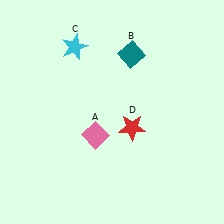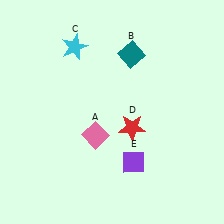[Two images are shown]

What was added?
A purple diamond (E) was added in Image 2.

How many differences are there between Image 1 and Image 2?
There is 1 difference between the two images.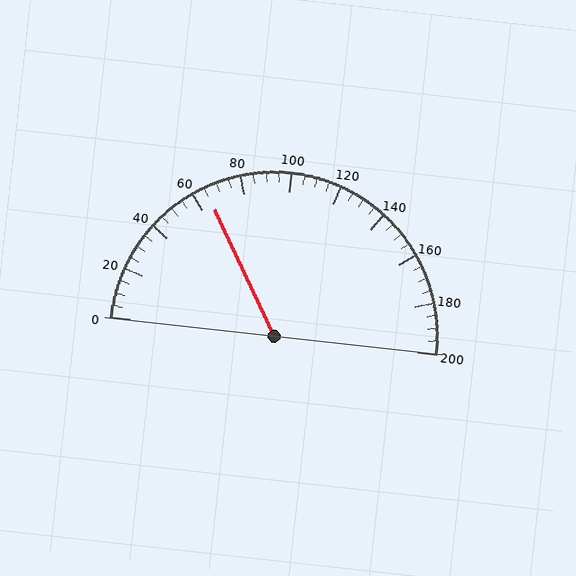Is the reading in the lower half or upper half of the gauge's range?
The reading is in the lower half of the range (0 to 200).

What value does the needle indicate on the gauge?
The needle indicates approximately 65.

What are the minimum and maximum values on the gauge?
The gauge ranges from 0 to 200.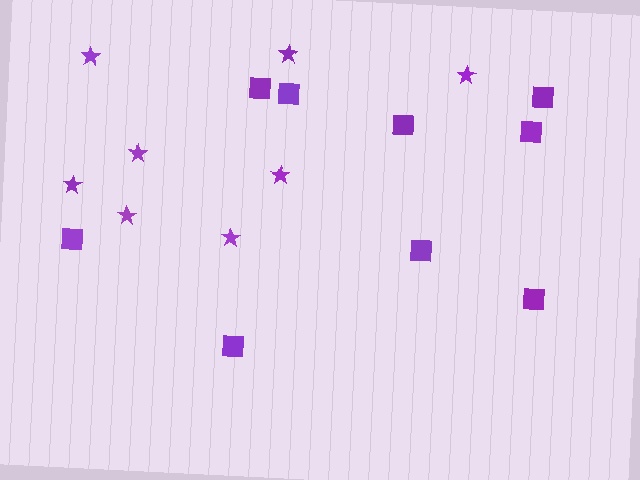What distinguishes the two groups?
There are 2 groups: one group of stars (8) and one group of squares (9).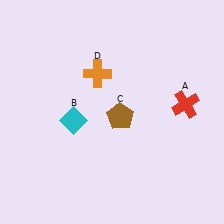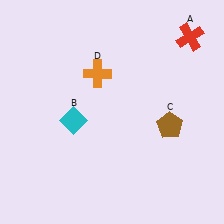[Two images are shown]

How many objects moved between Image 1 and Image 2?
2 objects moved between the two images.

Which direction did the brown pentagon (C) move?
The brown pentagon (C) moved right.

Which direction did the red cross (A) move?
The red cross (A) moved up.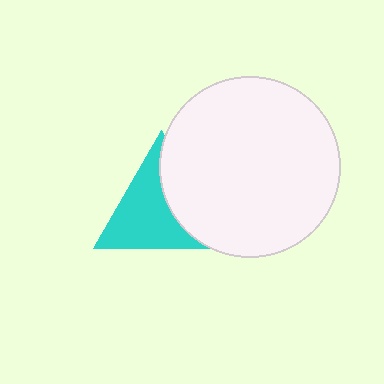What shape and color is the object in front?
The object in front is a white circle.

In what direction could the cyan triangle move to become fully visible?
The cyan triangle could move left. That would shift it out from behind the white circle entirely.